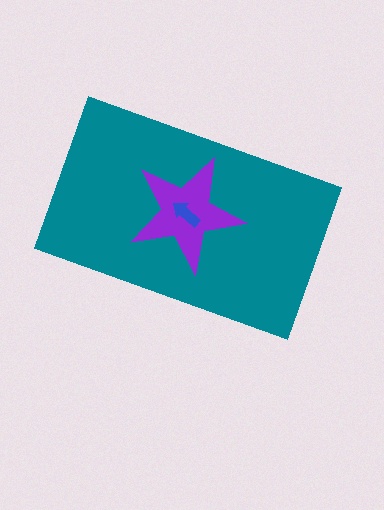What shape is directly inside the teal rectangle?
The purple star.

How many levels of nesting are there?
3.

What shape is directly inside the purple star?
The blue arrow.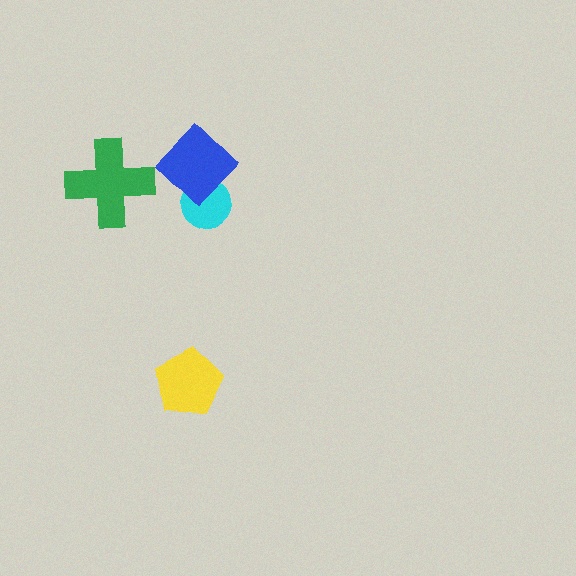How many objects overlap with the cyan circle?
1 object overlaps with the cyan circle.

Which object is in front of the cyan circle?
The blue diamond is in front of the cyan circle.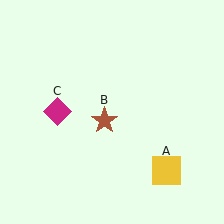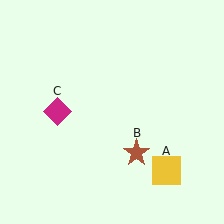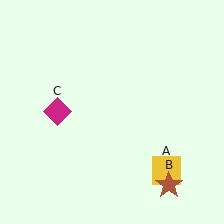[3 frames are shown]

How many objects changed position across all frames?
1 object changed position: brown star (object B).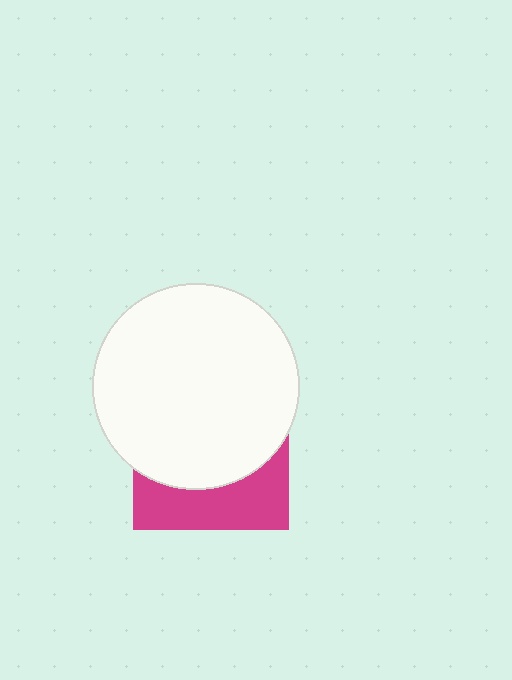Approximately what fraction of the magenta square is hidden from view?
Roughly 67% of the magenta square is hidden behind the white circle.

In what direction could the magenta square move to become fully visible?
The magenta square could move down. That would shift it out from behind the white circle entirely.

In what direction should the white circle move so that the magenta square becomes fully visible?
The white circle should move up. That is the shortest direction to clear the overlap and leave the magenta square fully visible.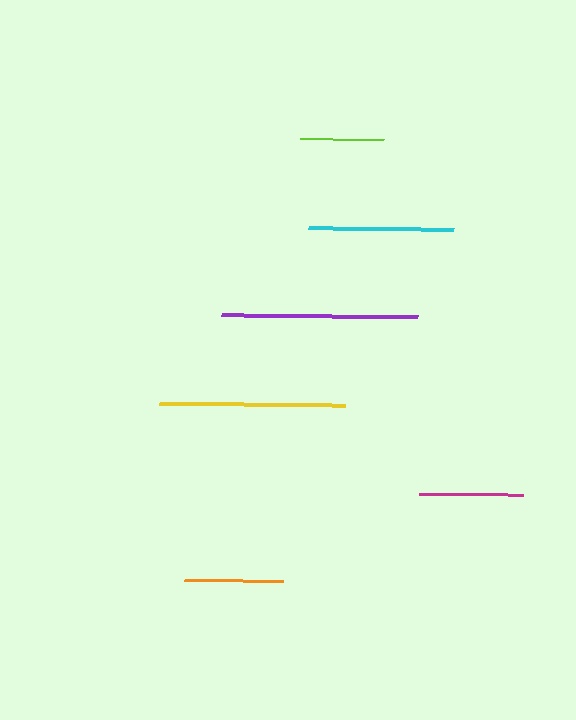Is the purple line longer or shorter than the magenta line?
The purple line is longer than the magenta line.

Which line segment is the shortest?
The lime line is the shortest at approximately 84 pixels.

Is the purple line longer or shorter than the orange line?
The purple line is longer than the orange line.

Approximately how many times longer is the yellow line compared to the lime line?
The yellow line is approximately 2.2 times the length of the lime line.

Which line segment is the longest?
The purple line is the longest at approximately 196 pixels.